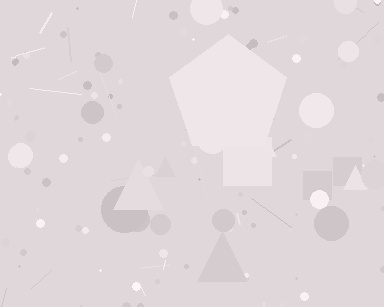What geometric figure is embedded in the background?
A pentagon is embedded in the background.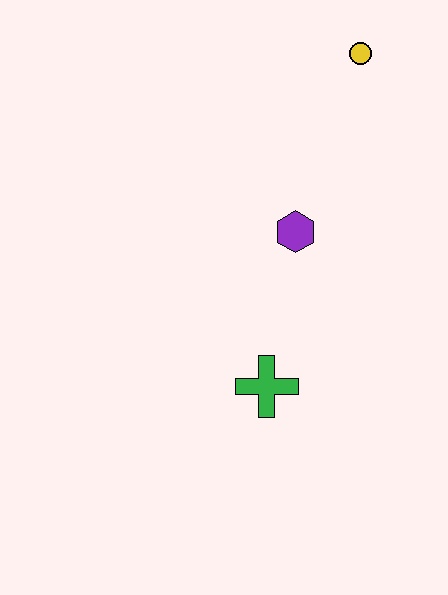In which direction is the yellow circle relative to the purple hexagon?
The yellow circle is above the purple hexagon.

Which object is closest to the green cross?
The purple hexagon is closest to the green cross.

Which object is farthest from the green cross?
The yellow circle is farthest from the green cross.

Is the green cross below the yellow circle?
Yes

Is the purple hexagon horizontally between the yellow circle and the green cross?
Yes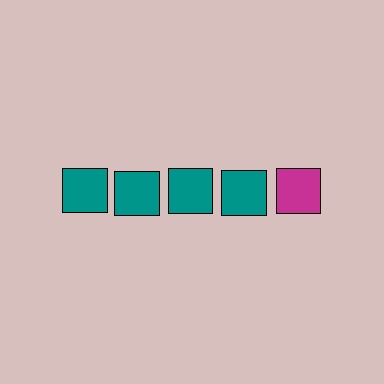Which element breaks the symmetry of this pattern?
The magenta square in the top row, rightmost column breaks the symmetry. All other shapes are teal squares.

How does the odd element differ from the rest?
It has a different color: magenta instead of teal.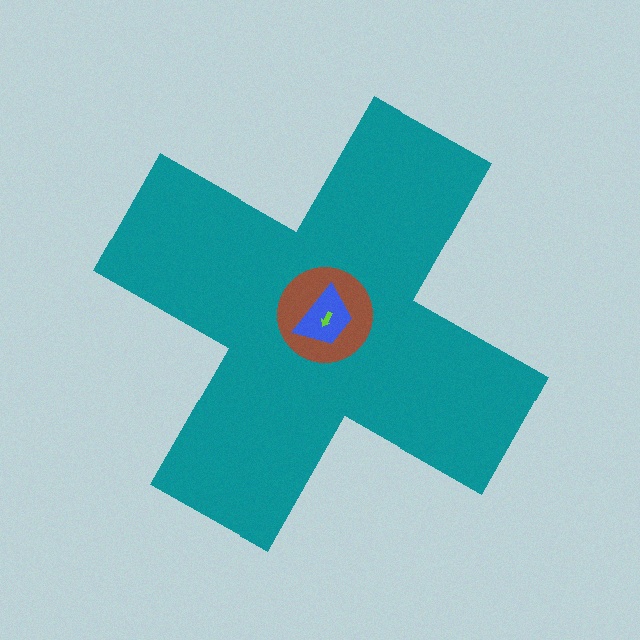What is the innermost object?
The lime arrow.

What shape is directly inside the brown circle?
The blue trapezoid.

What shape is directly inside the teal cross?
The brown circle.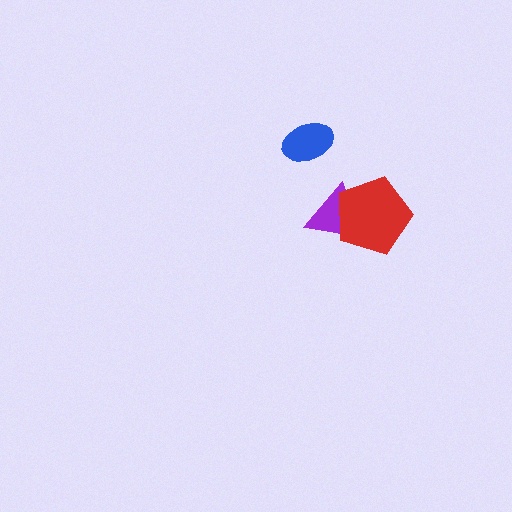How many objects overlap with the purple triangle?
1 object overlaps with the purple triangle.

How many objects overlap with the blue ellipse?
0 objects overlap with the blue ellipse.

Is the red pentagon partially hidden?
No, no other shape covers it.